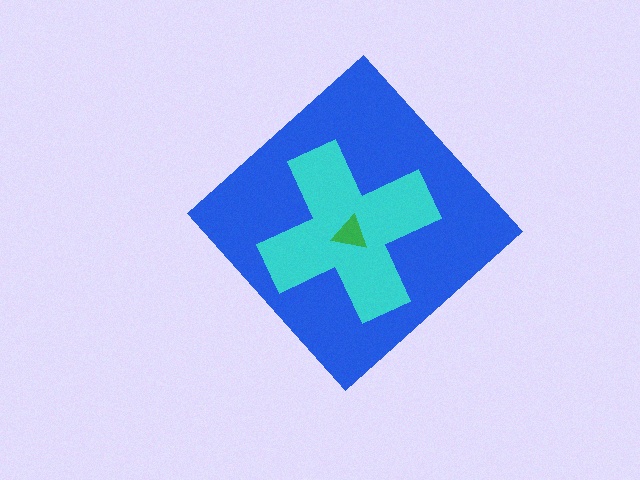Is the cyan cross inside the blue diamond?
Yes.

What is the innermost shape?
The green triangle.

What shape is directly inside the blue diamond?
The cyan cross.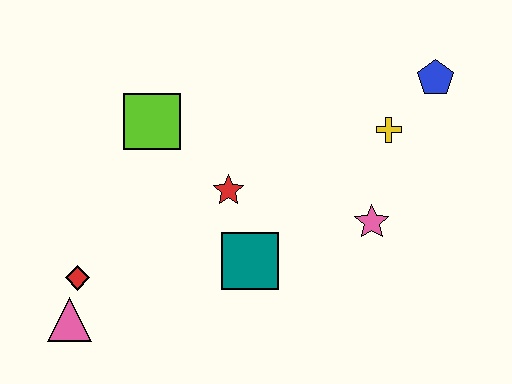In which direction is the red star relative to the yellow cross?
The red star is to the left of the yellow cross.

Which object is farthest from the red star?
The blue pentagon is farthest from the red star.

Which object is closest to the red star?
The teal square is closest to the red star.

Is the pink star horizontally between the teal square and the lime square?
No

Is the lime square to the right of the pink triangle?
Yes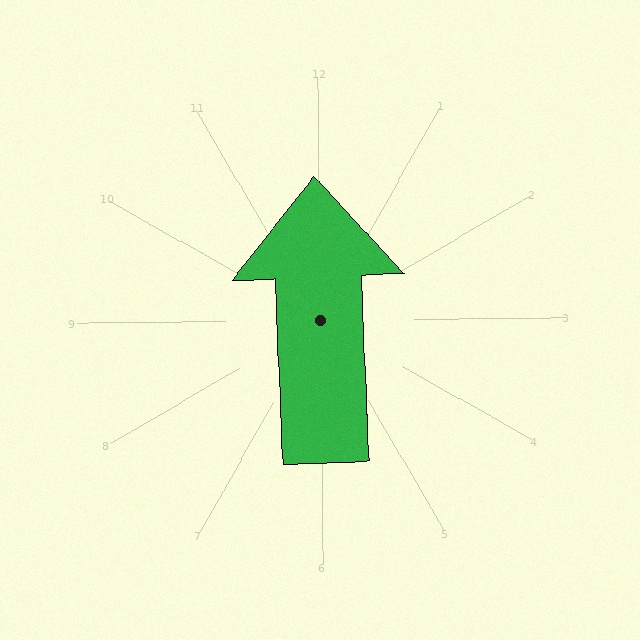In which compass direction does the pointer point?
North.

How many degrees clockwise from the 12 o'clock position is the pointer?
Approximately 358 degrees.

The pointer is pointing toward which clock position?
Roughly 12 o'clock.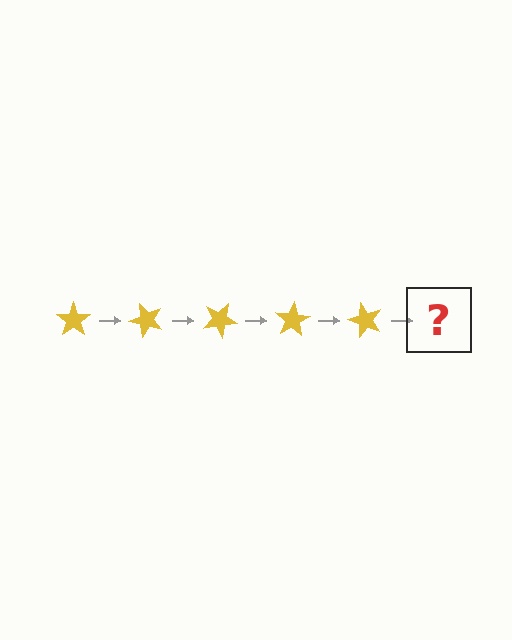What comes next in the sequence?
The next element should be a yellow star rotated 250 degrees.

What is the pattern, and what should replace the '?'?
The pattern is that the star rotates 50 degrees each step. The '?' should be a yellow star rotated 250 degrees.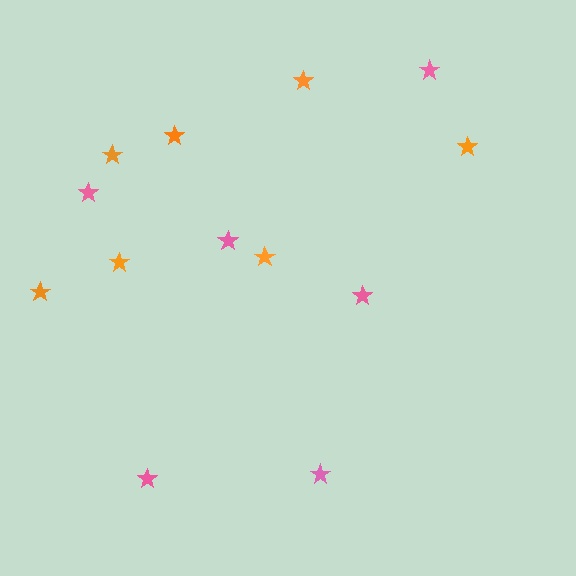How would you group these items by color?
There are 2 groups: one group of orange stars (7) and one group of pink stars (6).